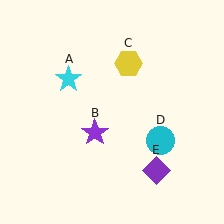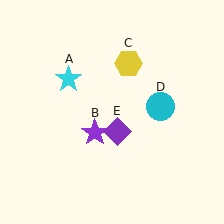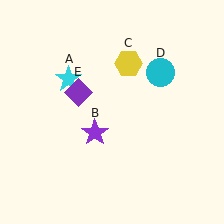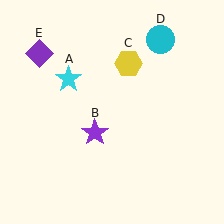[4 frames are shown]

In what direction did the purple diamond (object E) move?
The purple diamond (object E) moved up and to the left.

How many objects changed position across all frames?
2 objects changed position: cyan circle (object D), purple diamond (object E).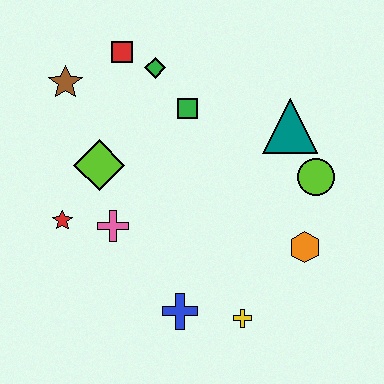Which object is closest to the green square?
The green diamond is closest to the green square.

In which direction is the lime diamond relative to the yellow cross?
The lime diamond is above the yellow cross.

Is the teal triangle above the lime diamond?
Yes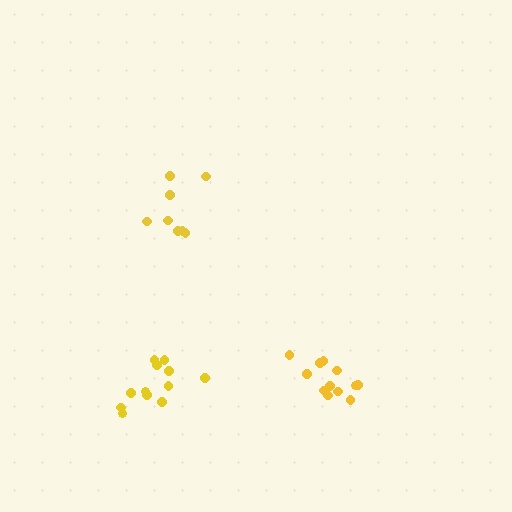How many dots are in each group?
Group 1: 12 dots, Group 2: 8 dots, Group 3: 12 dots (32 total).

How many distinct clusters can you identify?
There are 3 distinct clusters.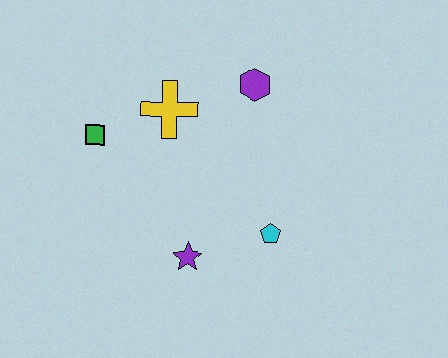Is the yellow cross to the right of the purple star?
No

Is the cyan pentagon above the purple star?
Yes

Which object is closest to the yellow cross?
The green square is closest to the yellow cross.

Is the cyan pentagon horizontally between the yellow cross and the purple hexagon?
No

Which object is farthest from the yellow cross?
The cyan pentagon is farthest from the yellow cross.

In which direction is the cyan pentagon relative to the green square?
The cyan pentagon is to the right of the green square.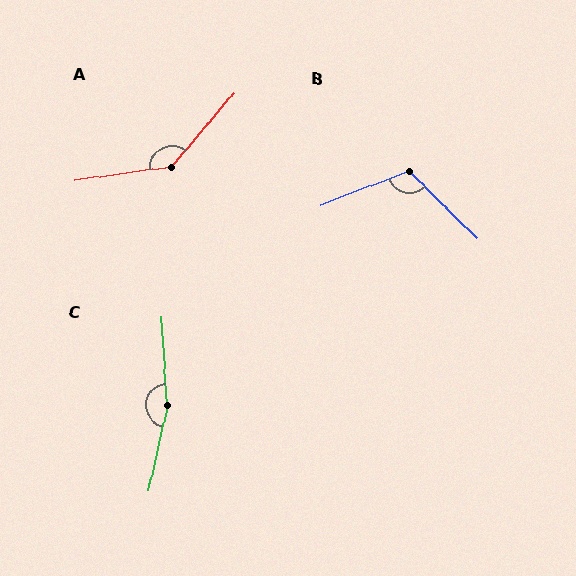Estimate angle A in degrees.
Approximately 139 degrees.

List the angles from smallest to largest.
B (114°), A (139°), C (164°).